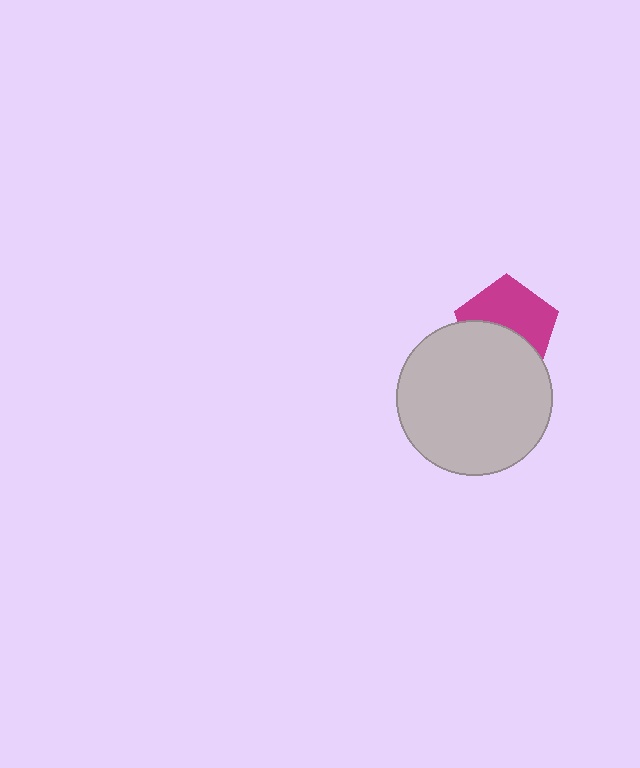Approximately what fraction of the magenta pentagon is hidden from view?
Roughly 46% of the magenta pentagon is hidden behind the light gray circle.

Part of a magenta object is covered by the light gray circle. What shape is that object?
It is a pentagon.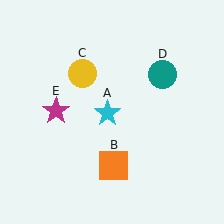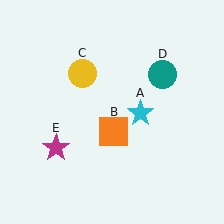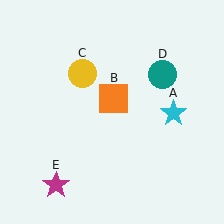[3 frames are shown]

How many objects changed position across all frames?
3 objects changed position: cyan star (object A), orange square (object B), magenta star (object E).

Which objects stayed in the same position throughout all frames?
Yellow circle (object C) and teal circle (object D) remained stationary.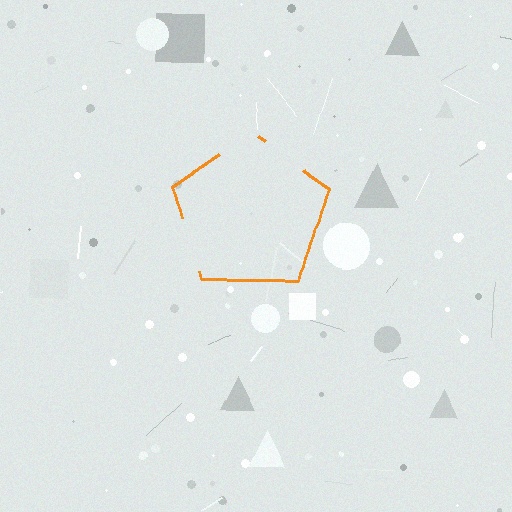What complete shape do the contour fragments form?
The contour fragments form a pentagon.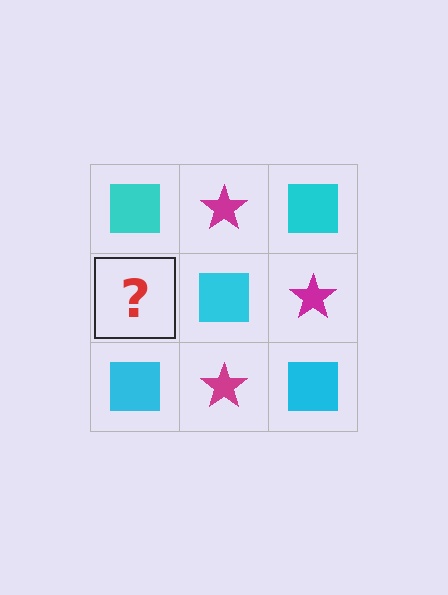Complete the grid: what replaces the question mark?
The question mark should be replaced with a magenta star.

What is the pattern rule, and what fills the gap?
The rule is that it alternates cyan square and magenta star in a checkerboard pattern. The gap should be filled with a magenta star.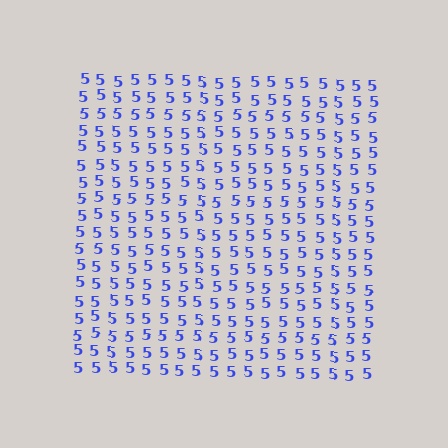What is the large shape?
The large shape is a square.